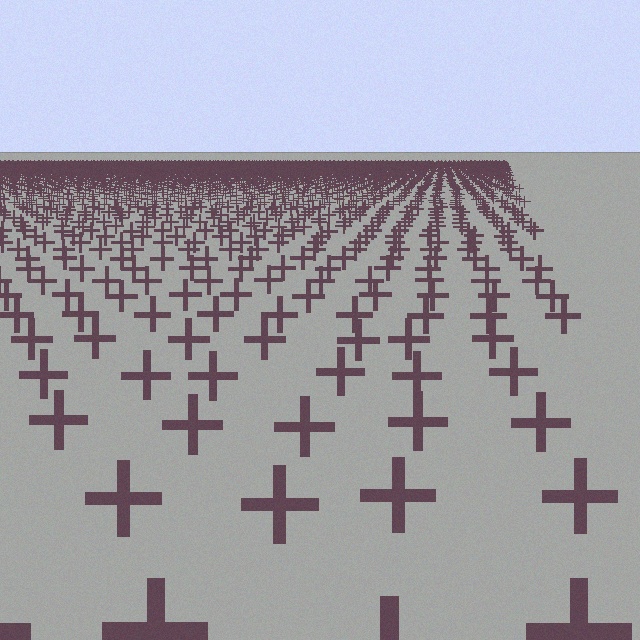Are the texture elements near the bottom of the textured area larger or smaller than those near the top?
Larger. Near the bottom, elements are closer to the viewer and appear at a bigger on-screen size.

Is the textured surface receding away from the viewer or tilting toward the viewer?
The surface is receding away from the viewer. Texture elements get smaller and denser toward the top.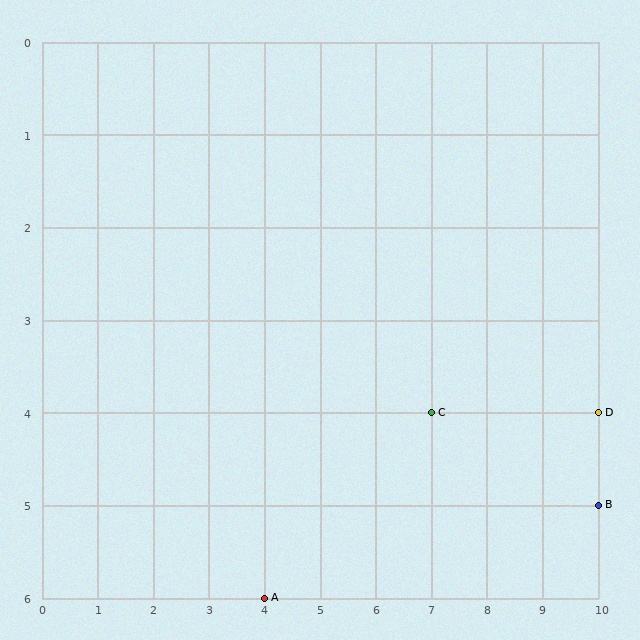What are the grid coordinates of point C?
Point C is at grid coordinates (7, 4).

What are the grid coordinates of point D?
Point D is at grid coordinates (10, 4).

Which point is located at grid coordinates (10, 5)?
Point B is at (10, 5).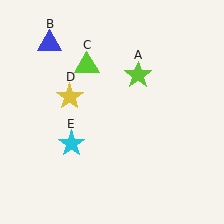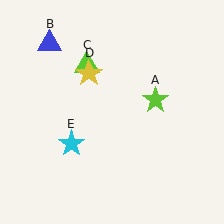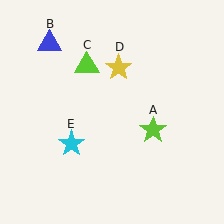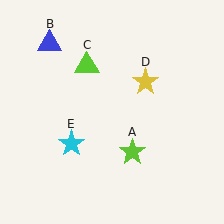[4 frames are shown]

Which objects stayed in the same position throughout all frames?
Blue triangle (object B) and lime triangle (object C) and cyan star (object E) remained stationary.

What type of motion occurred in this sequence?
The lime star (object A), yellow star (object D) rotated clockwise around the center of the scene.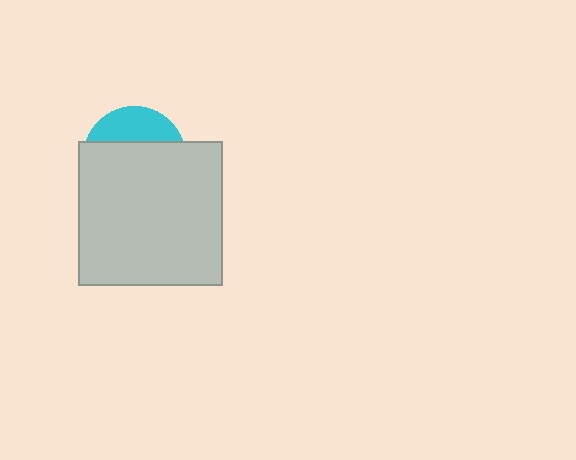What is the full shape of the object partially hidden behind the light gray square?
The partially hidden object is a cyan circle.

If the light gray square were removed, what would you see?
You would see the complete cyan circle.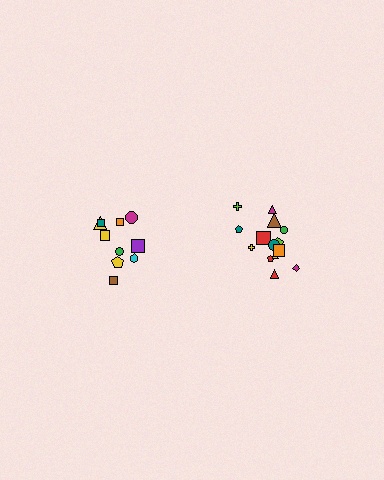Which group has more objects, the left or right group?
The right group.